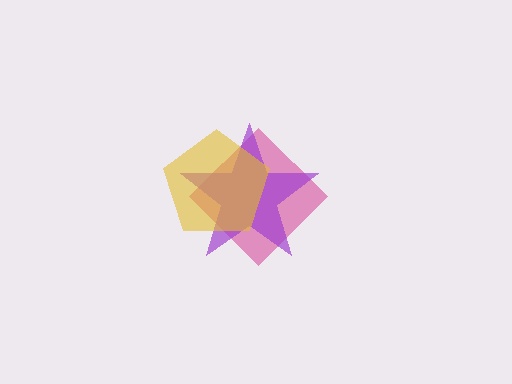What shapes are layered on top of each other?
The layered shapes are: a pink diamond, a purple star, a yellow pentagon.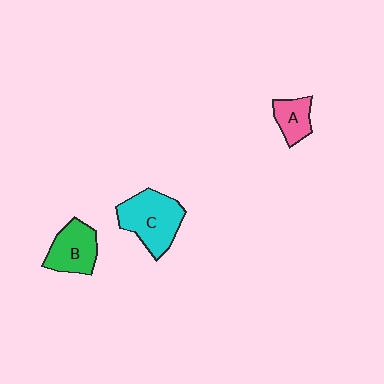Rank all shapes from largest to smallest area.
From largest to smallest: C (cyan), B (green), A (pink).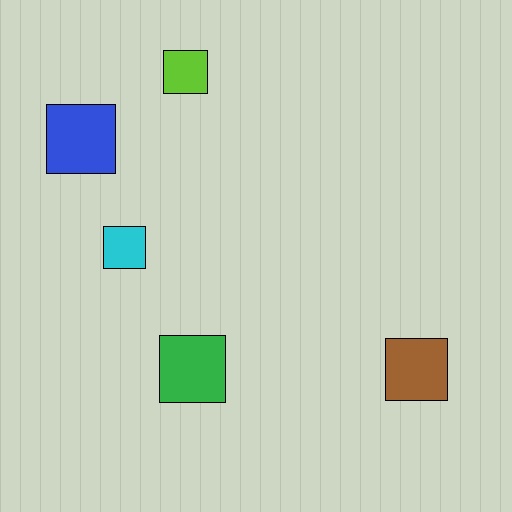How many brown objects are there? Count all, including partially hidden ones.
There is 1 brown object.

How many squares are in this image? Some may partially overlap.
There are 5 squares.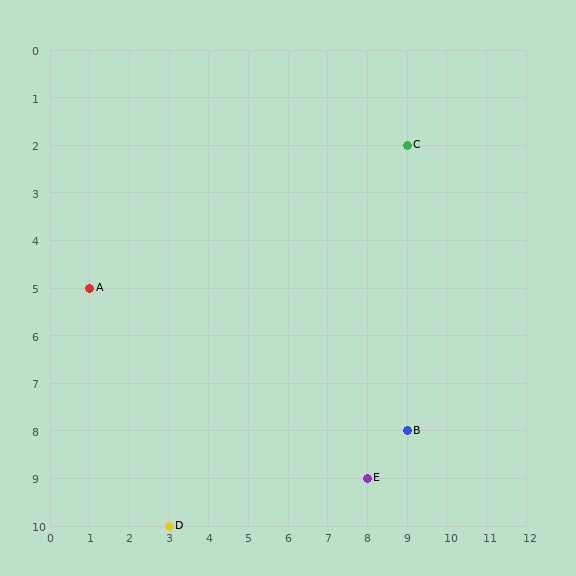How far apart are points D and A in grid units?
Points D and A are 2 columns and 5 rows apart (about 5.4 grid units diagonally).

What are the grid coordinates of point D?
Point D is at grid coordinates (3, 10).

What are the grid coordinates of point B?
Point B is at grid coordinates (9, 8).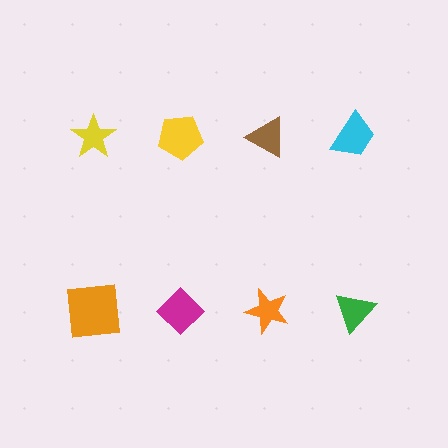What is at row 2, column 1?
An orange square.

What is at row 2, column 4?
A green triangle.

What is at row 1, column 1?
A yellow star.